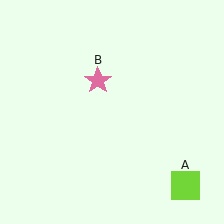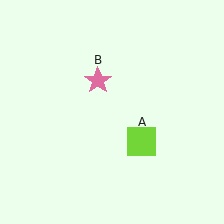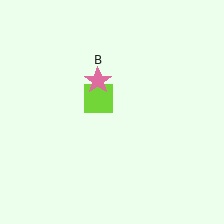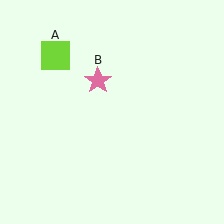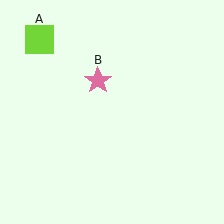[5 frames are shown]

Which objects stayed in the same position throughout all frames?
Pink star (object B) remained stationary.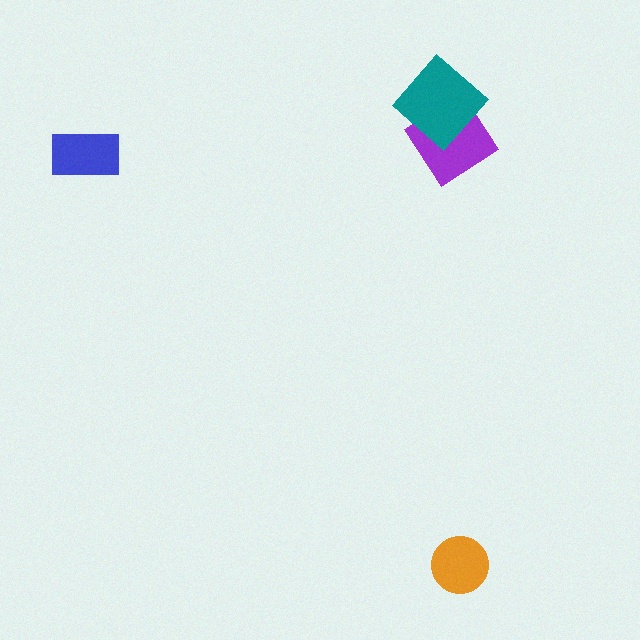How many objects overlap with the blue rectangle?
0 objects overlap with the blue rectangle.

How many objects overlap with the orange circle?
0 objects overlap with the orange circle.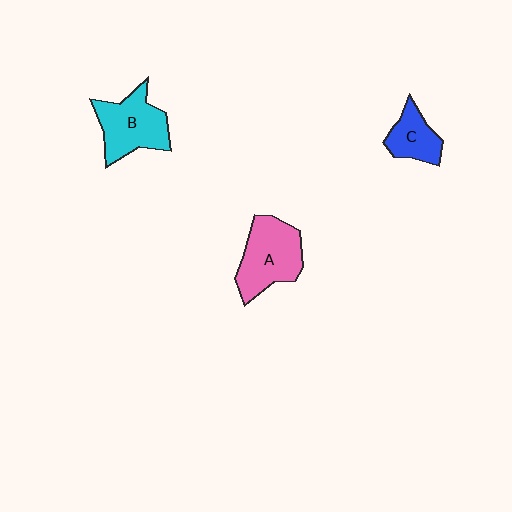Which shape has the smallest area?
Shape C (blue).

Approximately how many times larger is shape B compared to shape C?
Approximately 1.7 times.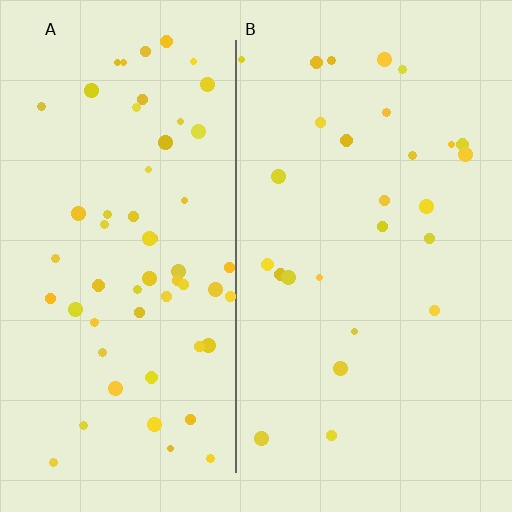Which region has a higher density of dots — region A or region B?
A (the left).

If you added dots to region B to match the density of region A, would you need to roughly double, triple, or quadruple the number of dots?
Approximately double.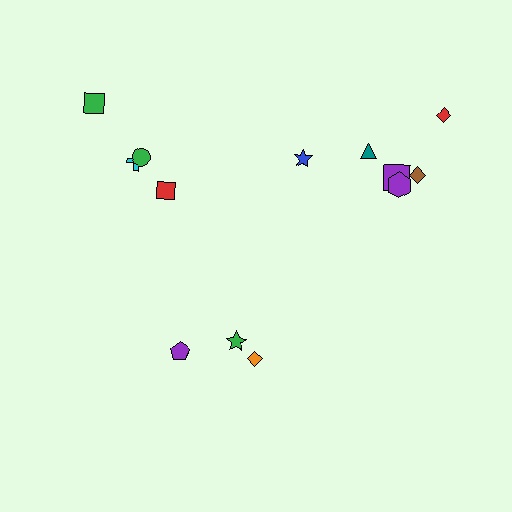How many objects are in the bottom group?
There are 3 objects.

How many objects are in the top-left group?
There are 4 objects.